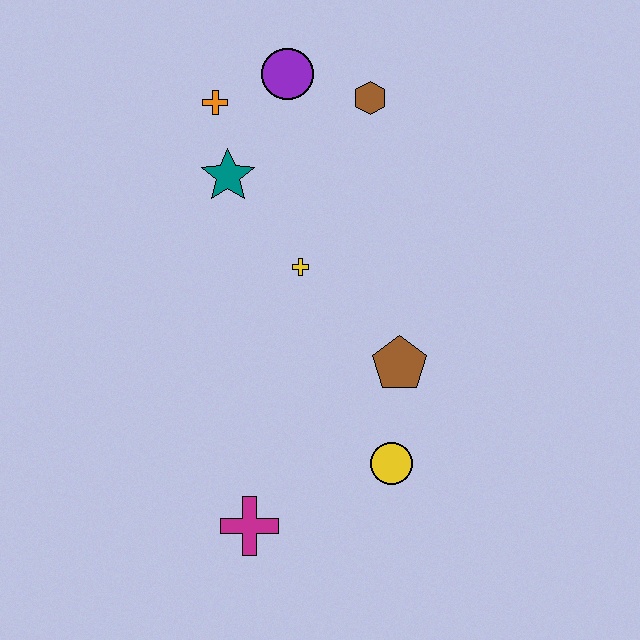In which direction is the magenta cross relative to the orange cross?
The magenta cross is below the orange cross.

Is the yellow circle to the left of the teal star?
No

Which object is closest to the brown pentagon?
The yellow circle is closest to the brown pentagon.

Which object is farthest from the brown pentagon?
The orange cross is farthest from the brown pentagon.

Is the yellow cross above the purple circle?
No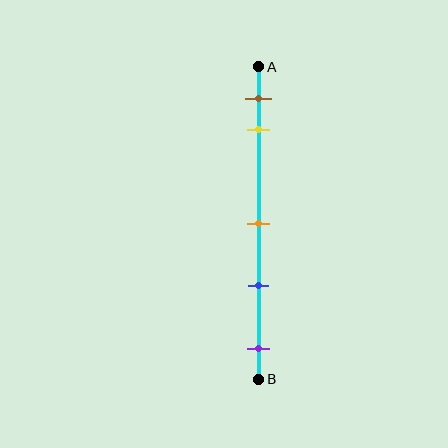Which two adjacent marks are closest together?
The brown and yellow marks are the closest adjacent pair.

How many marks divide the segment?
There are 5 marks dividing the segment.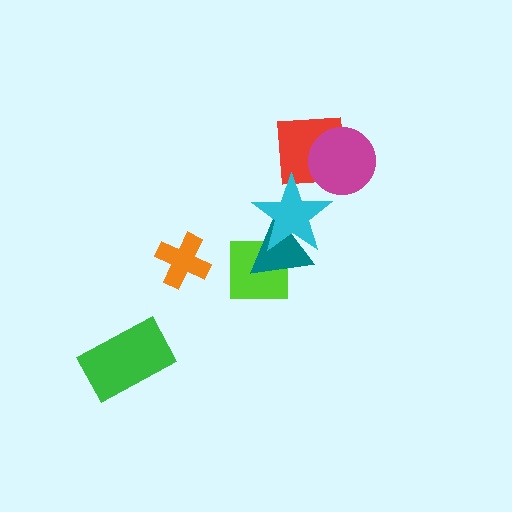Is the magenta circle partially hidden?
No, no other shape covers it.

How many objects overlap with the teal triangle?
2 objects overlap with the teal triangle.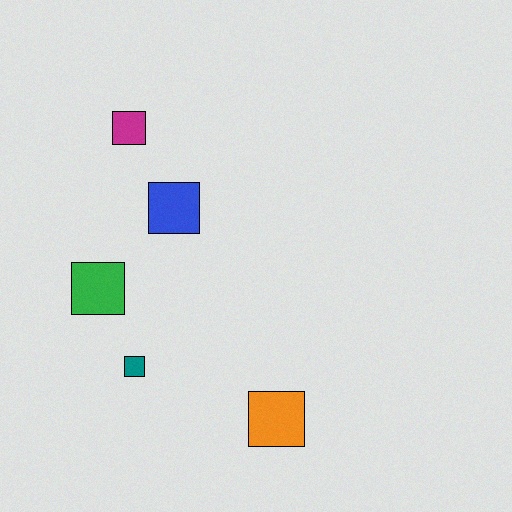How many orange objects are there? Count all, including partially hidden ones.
There is 1 orange object.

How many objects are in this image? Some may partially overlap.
There are 5 objects.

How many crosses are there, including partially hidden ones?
There are no crosses.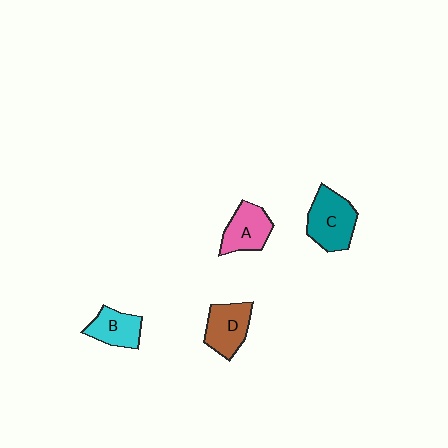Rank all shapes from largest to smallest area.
From largest to smallest: C (teal), D (brown), A (pink), B (cyan).